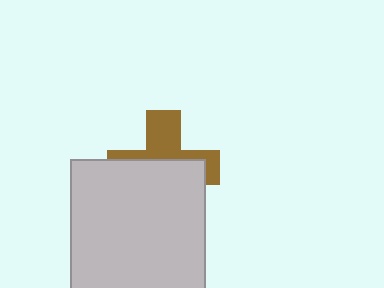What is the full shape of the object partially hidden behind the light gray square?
The partially hidden object is a brown cross.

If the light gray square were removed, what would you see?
You would see the complete brown cross.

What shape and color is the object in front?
The object in front is a light gray square.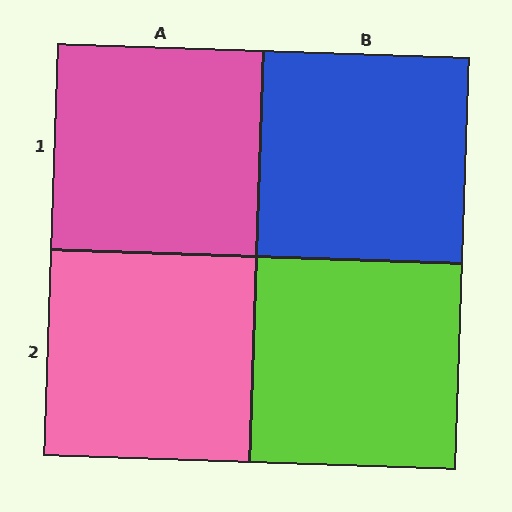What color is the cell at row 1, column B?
Blue.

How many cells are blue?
1 cell is blue.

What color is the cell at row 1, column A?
Pink.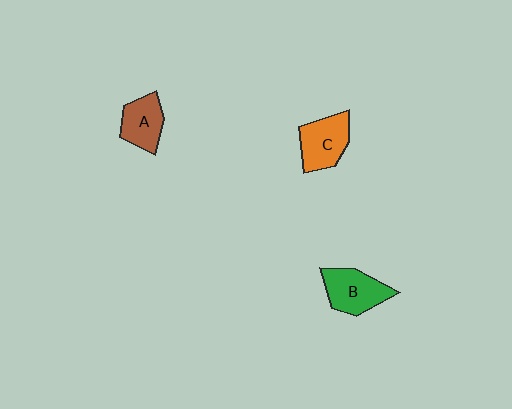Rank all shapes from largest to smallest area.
From largest to smallest: B (green), C (orange), A (brown).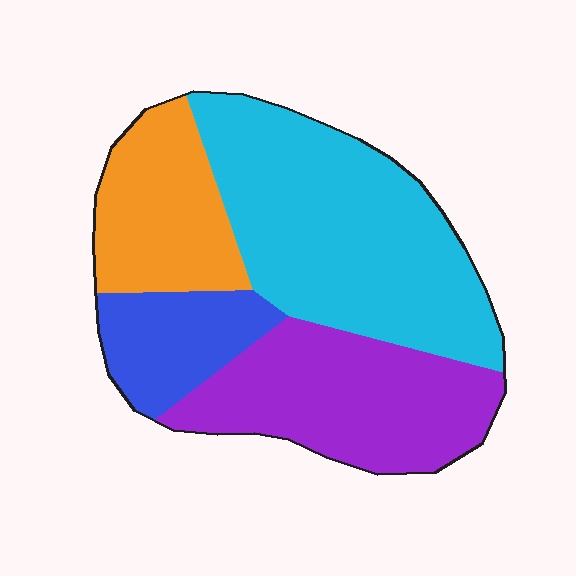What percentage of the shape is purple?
Purple covers 28% of the shape.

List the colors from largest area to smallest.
From largest to smallest: cyan, purple, orange, blue.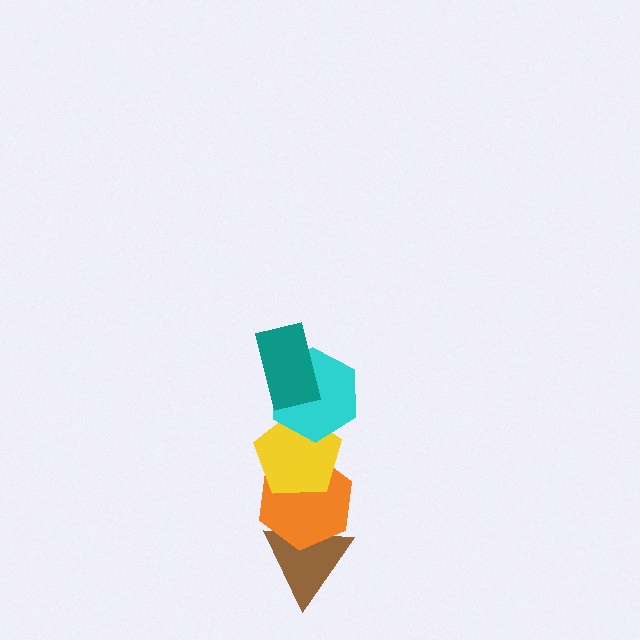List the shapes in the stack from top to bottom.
From top to bottom: the teal rectangle, the cyan hexagon, the yellow pentagon, the orange hexagon, the brown triangle.